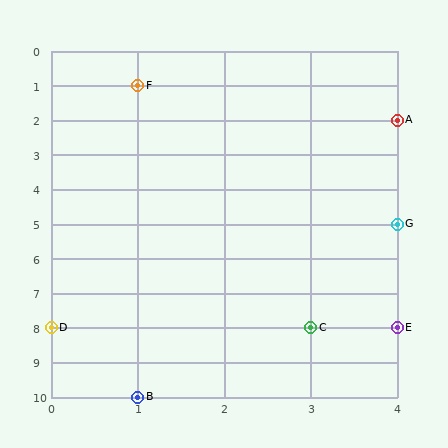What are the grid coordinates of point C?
Point C is at grid coordinates (3, 8).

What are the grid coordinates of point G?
Point G is at grid coordinates (4, 5).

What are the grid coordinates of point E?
Point E is at grid coordinates (4, 8).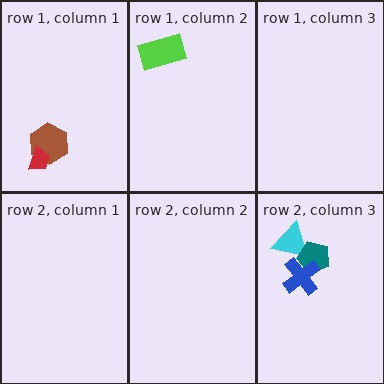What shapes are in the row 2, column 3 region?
The cyan triangle, the teal pentagon, the blue cross.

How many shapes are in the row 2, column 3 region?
3.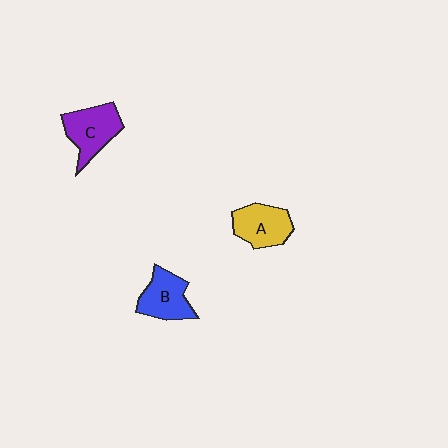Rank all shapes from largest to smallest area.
From largest to smallest: C (purple), B (blue), A (yellow).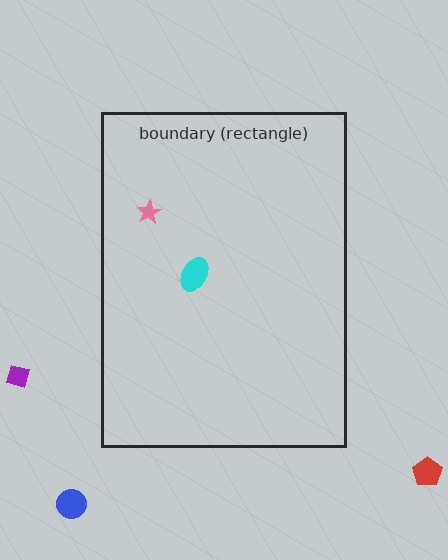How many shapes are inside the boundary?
2 inside, 3 outside.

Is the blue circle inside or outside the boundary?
Outside.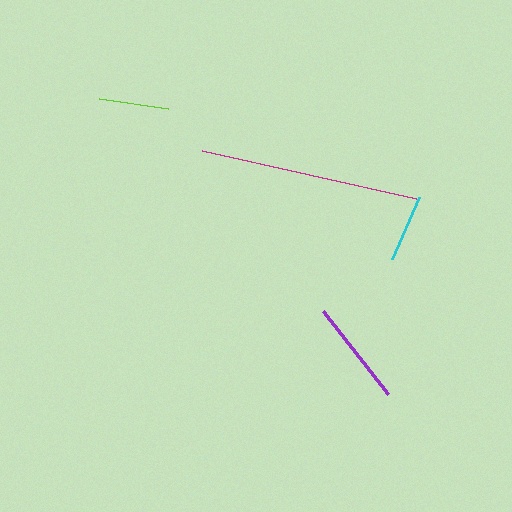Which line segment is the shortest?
The cyan line is the shortest at approximately 68 pixels.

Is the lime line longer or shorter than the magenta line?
The magenta line is longer than the lime line.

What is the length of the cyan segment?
The cyan segment is approximately 68 pixels long.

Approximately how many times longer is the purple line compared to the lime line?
The purple line is approximately 1.5 times the length of the lime line.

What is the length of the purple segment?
The purple segment is approximately 106 pixels long.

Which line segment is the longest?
The magenta line is the longest at approximately 219 pixels.